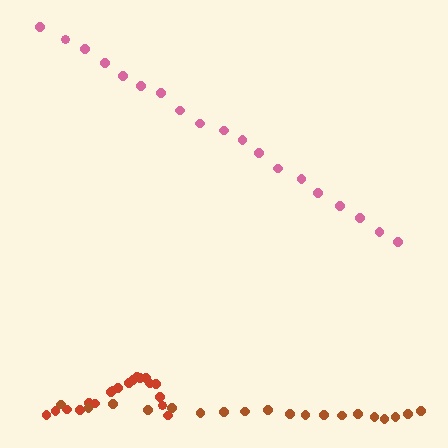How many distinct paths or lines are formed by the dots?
There are 3 distinct paths.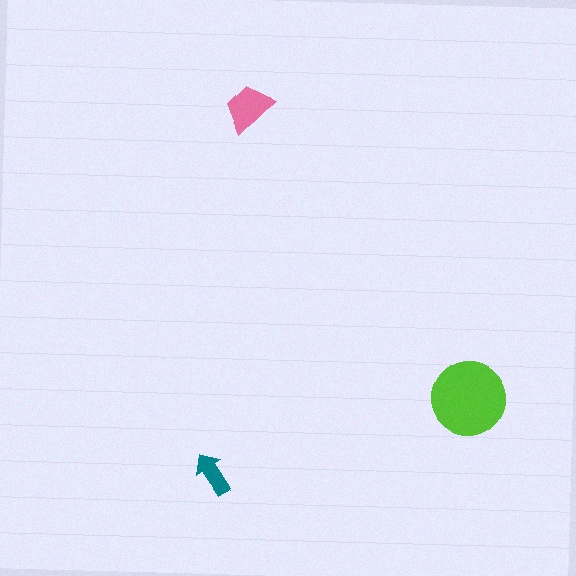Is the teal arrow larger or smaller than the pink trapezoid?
Smaller.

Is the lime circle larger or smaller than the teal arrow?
Larger.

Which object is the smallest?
The teal arrow.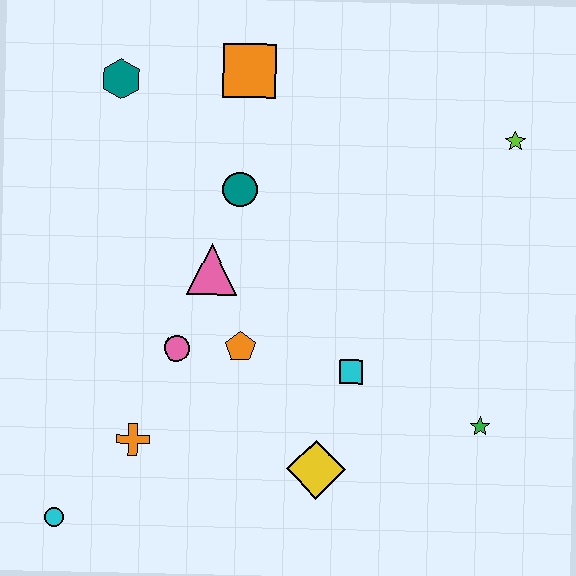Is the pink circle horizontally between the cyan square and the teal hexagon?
Yes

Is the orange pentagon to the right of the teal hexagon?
Yes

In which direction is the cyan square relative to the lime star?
The cyan square is below the lime star.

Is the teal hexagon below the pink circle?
No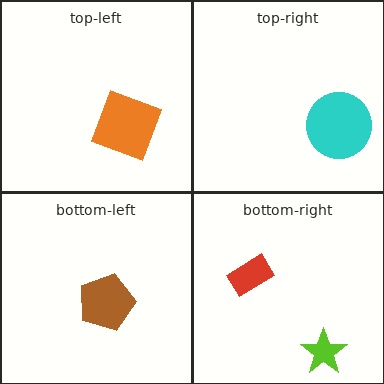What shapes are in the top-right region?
The cyan circle.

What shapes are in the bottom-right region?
The lime star, the red rectangle.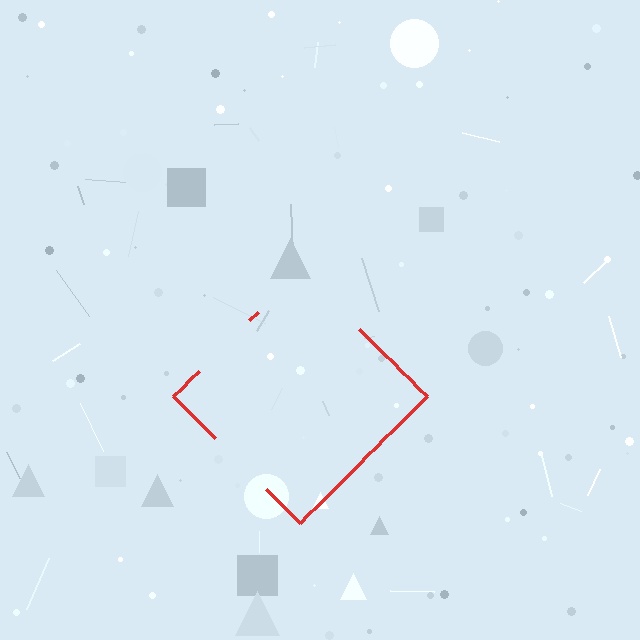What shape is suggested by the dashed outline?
The dashed outline suggests a diamond.